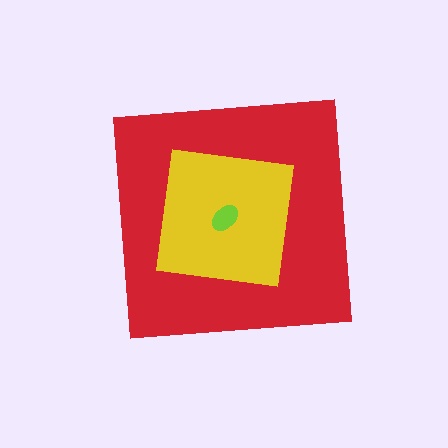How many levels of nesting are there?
3.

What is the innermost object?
The lime ellipse.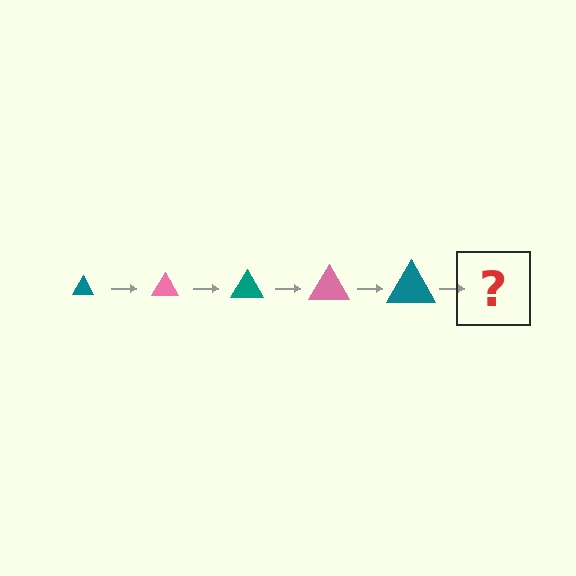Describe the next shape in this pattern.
It should be a pink triangle, larger than the previous one.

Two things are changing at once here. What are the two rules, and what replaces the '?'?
The two rules are that the triangle grows larger each step and the color cycles through teal and pink. The '?' should be a pink triangle, larger than the previous one.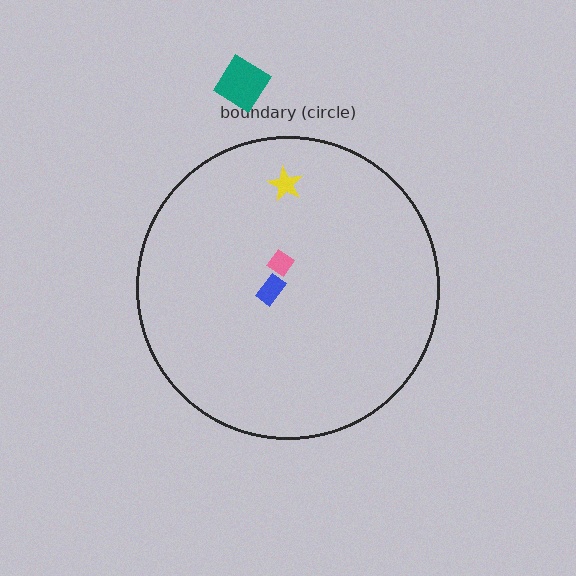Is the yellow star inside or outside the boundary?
Inside.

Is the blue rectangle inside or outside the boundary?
Inside.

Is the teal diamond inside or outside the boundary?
Outside.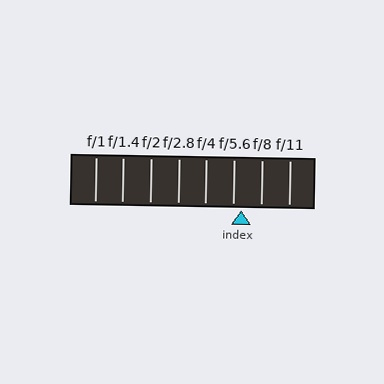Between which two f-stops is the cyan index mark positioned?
The index mark is between f/5.6 and f/8.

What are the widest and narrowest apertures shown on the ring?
The widest aperture shown is f/1 and the narrowest is f/11.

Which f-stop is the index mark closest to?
The index mark is closest to f/5.6.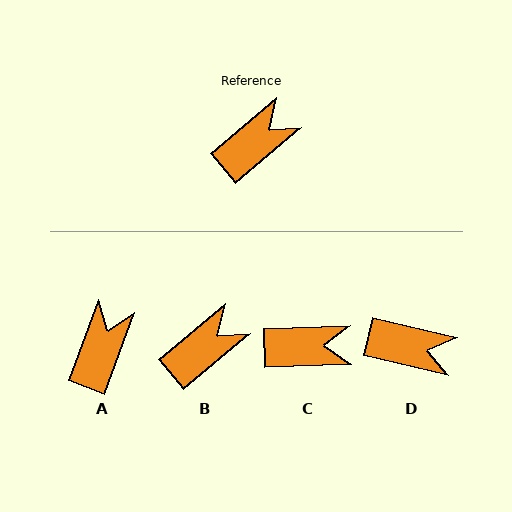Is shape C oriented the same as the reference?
No, it is off by about 38 degrees.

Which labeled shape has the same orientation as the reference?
B.